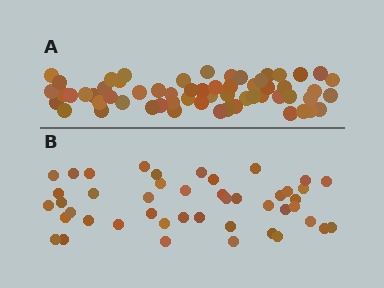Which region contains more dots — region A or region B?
Region A (the top region) has more dots.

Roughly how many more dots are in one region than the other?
Region A has approximately 15 more dots than region B.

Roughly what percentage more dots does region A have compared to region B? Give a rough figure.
About 35% more.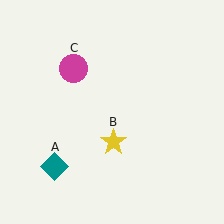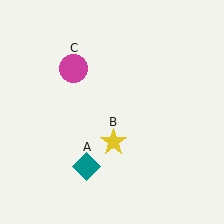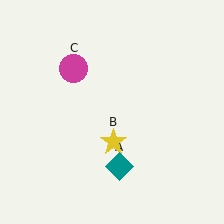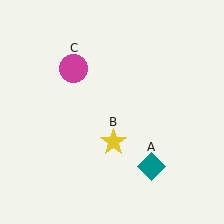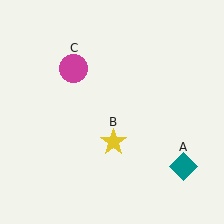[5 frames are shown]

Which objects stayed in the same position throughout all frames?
Yellow star (object B) and magenta circle (object C) remained stationary.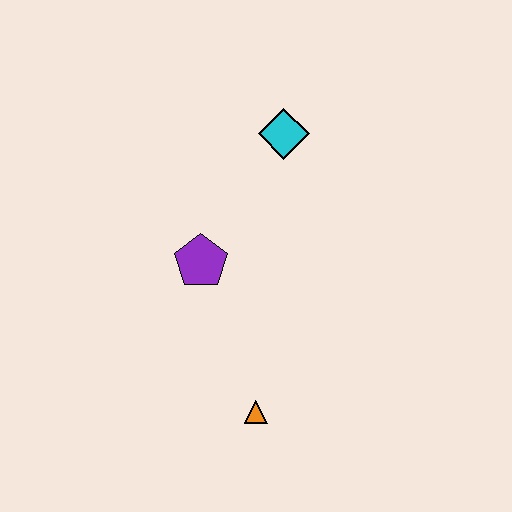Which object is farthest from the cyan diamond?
The orange triangle is farthest from the cyan diamond.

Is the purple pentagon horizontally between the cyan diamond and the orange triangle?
No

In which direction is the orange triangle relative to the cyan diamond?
The orange triangle is below the cyan diamond.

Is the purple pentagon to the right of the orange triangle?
No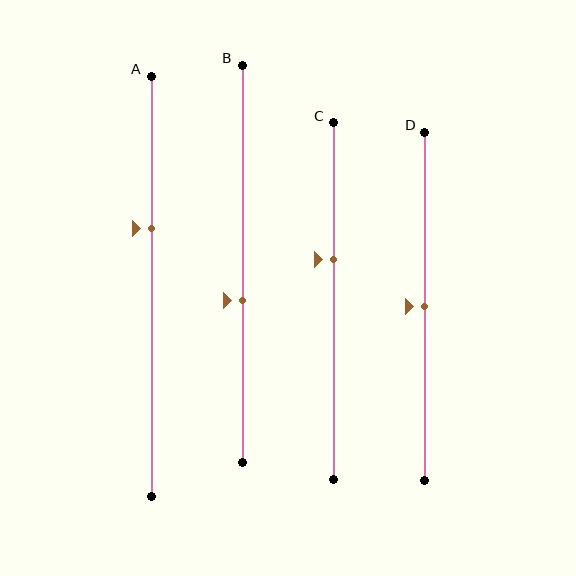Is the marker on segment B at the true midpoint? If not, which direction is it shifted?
No, the marker on segment B is shifted downward by about 9% of the segment length.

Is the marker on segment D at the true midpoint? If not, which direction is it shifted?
Yes, the marker on segment D is at the true midpoint.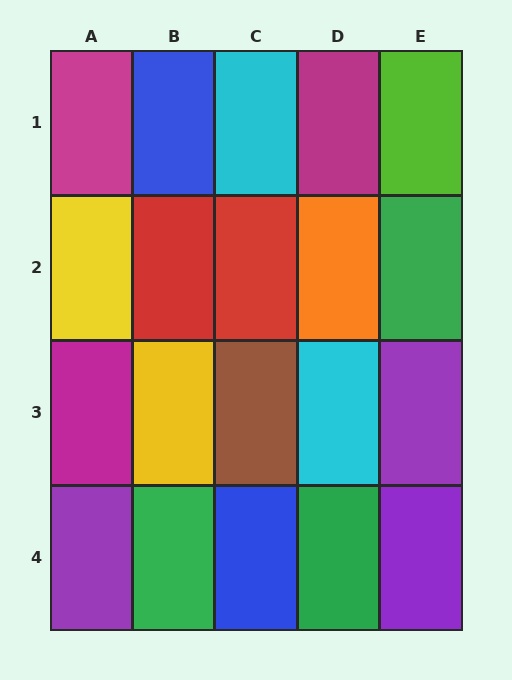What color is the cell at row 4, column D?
Green.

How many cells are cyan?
2 cells are cyan.